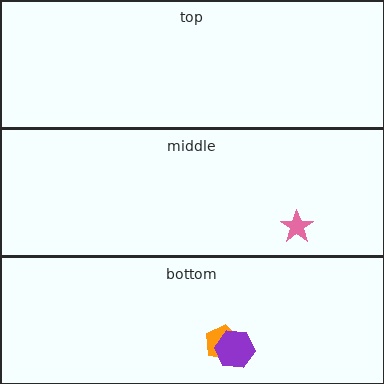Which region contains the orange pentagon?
The bottom region.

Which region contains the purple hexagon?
The bottom region.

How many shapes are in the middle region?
1.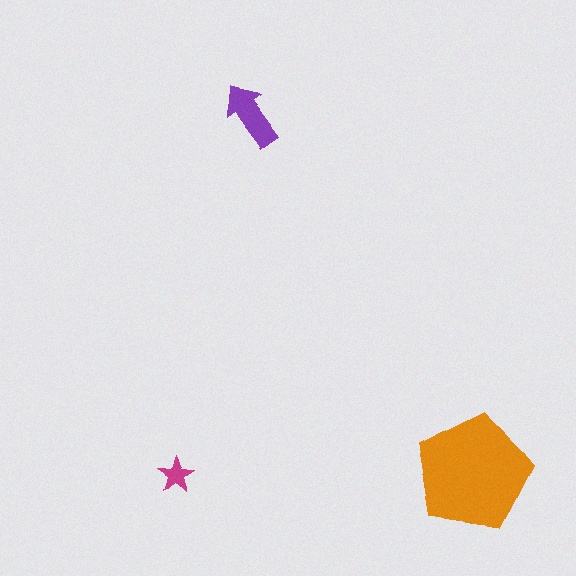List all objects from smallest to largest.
The magenta star, the purple arrow, the orange pentagon.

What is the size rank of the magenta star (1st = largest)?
3rd.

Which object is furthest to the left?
The magenta star is leftmost.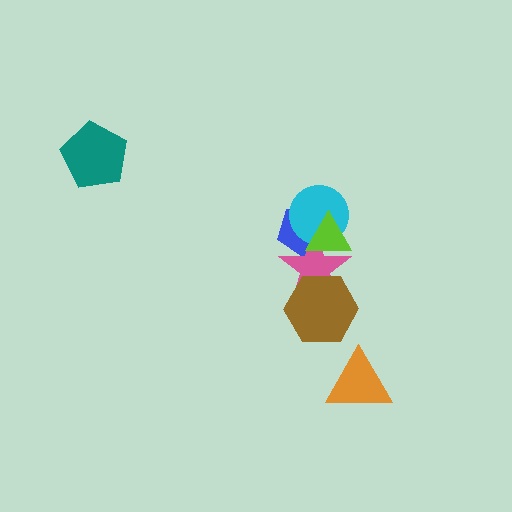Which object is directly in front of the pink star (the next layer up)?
The cyan circle is directly in front of the pink star.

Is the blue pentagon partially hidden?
Yes, it is partially covered by another shape.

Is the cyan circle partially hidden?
Yes, it is partially covered by another shape.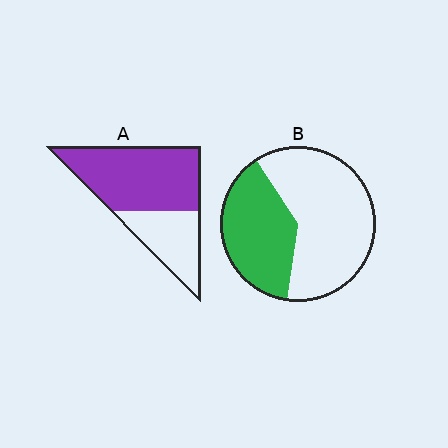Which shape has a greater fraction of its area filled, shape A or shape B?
Shape A.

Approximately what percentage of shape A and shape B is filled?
A is approximately 65% and B is approximately 40%.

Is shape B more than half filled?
No.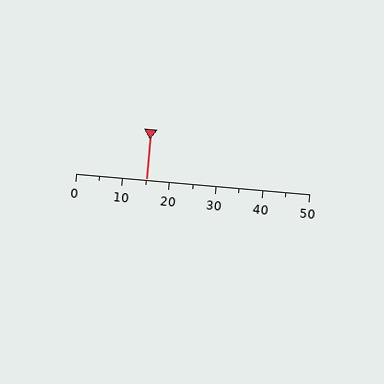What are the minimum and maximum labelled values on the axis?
The axis runs from 0 to 50.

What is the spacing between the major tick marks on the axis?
The major ticks are spaced 10 apart.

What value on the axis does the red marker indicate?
The marker indicates approximately 15.